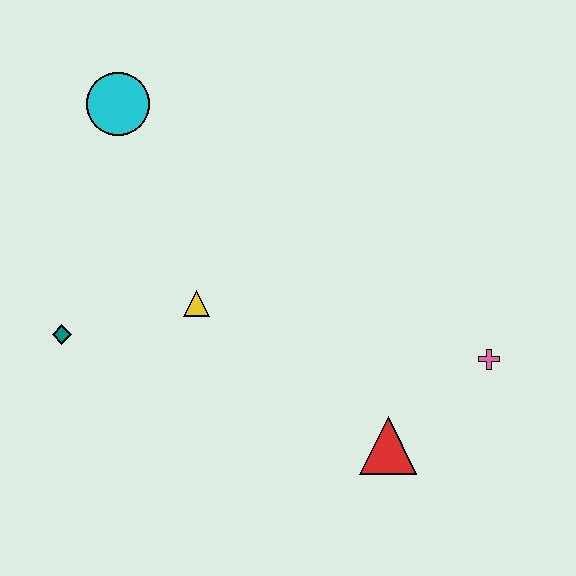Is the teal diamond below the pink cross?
No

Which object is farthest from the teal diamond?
The pink cross is farthest from the teal diamond.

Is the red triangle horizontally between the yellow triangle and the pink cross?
Yes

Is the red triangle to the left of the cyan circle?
No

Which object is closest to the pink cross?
The red triangle is closest to the pink cross.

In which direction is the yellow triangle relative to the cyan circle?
The yellow triangle is below the cyan circle.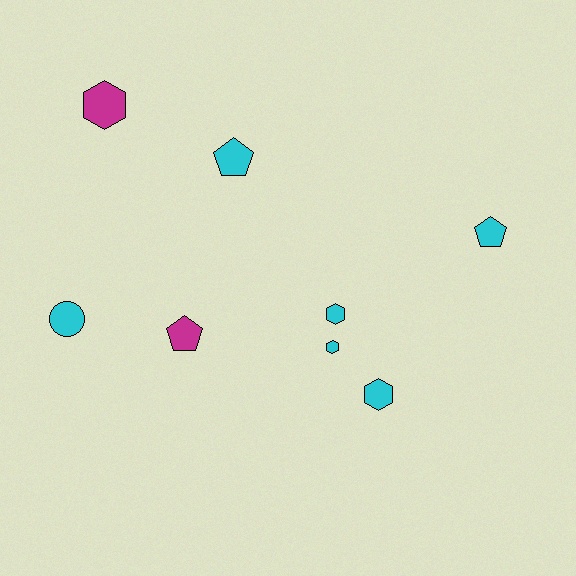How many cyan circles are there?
There is 1 cyan circle.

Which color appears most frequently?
Cyan, with 6 objects.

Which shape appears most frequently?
Hexagon, with 4 objects.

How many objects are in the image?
There are 8 objects.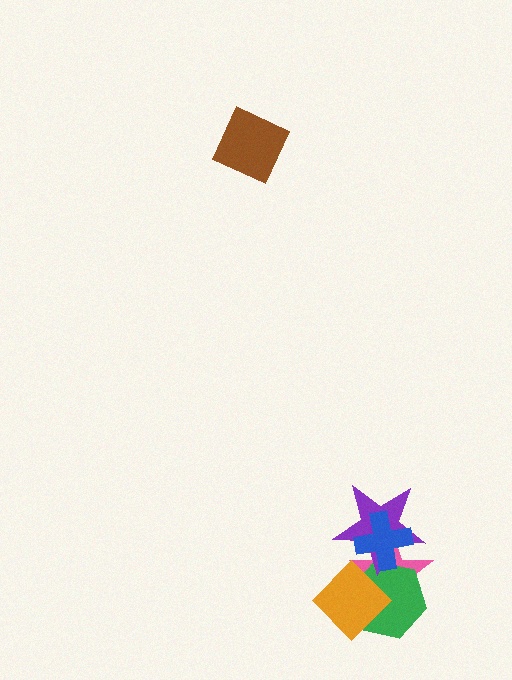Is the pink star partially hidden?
Yes, it is partially covered by another shape.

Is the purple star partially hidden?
Yes, it is partially covered by another shape.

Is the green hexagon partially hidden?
Yes, it is partially covered by another shape.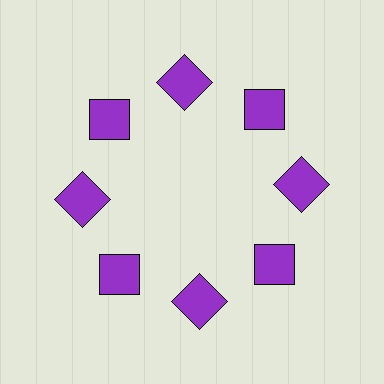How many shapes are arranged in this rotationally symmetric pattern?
There are 8 shapes, arranged in 8 groups of 1.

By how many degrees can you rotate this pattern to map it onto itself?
The pattern maps onto itself every 45 degrees of rotation.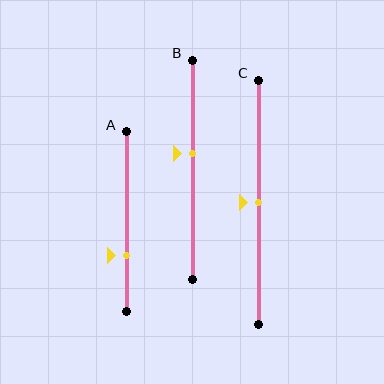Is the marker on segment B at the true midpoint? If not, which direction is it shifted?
No, the marker on segment B is shifted upward by about 8% of the segment length.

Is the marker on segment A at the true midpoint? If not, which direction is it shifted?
No, the marker on segment A is shifted downward by about 19% of the segment length.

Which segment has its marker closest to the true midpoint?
Segment C has its marker closest to the true midpoint.